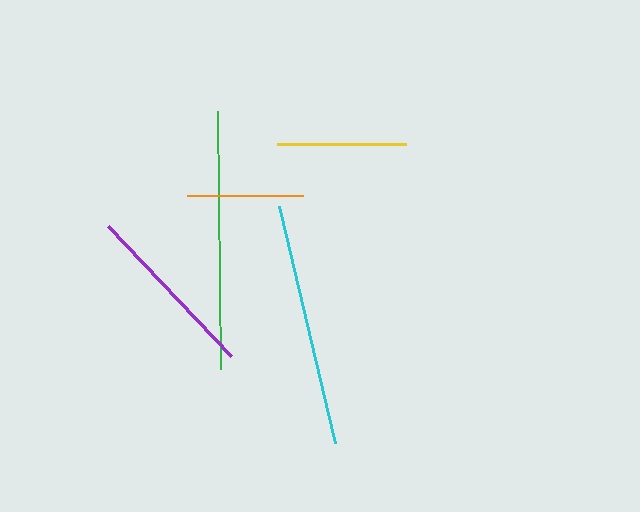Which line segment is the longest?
The green line is the longest at approximately 258 pixels.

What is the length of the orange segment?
The orange segment is approximately 116 pixels long.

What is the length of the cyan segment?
The cyan segment is approximately 244 pixels long.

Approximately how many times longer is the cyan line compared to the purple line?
The cyan line is approximately 1.4 times the length of the purple line.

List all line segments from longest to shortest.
From longest to shortest: green, cyan, purple, yellow, orange.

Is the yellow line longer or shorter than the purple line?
The purple line is longer than the yellow line.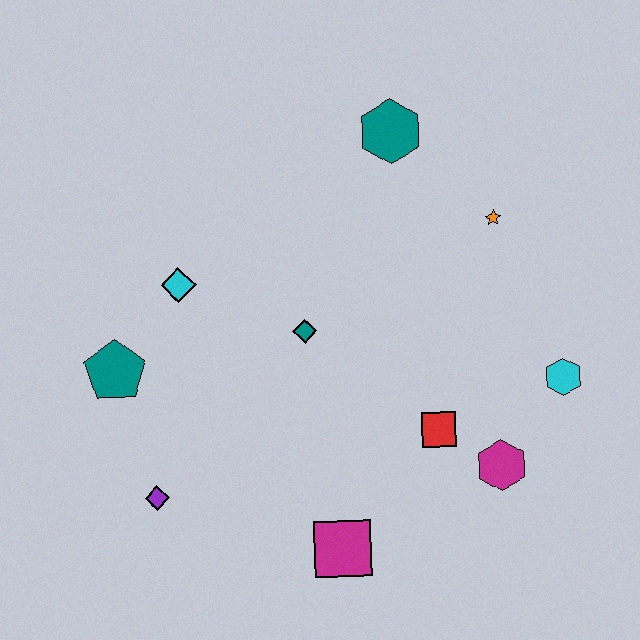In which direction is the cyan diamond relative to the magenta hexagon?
The cyan diamond is to the left of the magenta hexagon.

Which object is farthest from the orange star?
The purple diamond is farthest from the orange star.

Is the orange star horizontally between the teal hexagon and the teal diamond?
No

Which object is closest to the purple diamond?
The teal pentagon is closest to the purple diamond.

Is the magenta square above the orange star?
No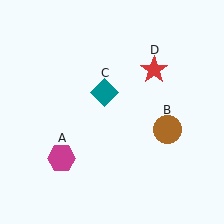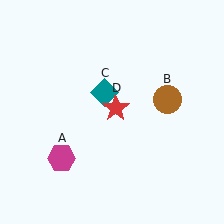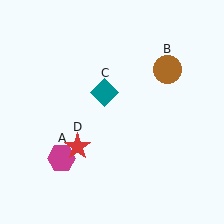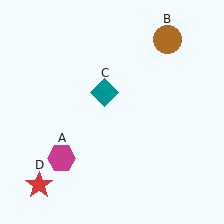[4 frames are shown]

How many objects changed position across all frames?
2 objects changed position: brown circle (object B), red star (object D).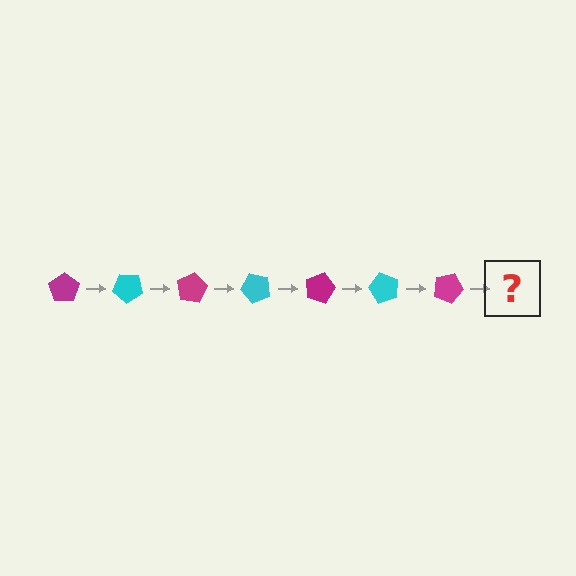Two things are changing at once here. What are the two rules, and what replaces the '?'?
The two rules are that it rotates 40 degrees each step and the color cycles through magenta and cyan. The '?' should be a cyan pentagon, rotated 280 degrees from the start.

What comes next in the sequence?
The next element should be a cyan pentagon, rotated 280 degrees from the start.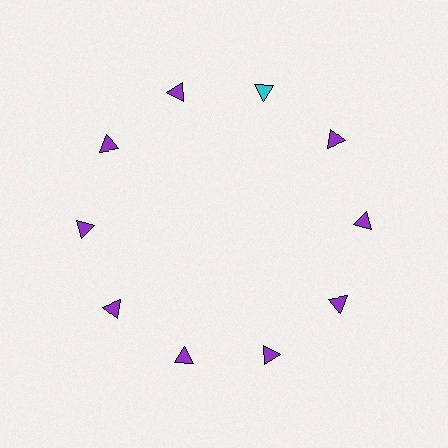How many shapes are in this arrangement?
There are 10 shapes arranged in a ring pattern.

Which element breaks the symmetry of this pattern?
The cyan triangle at roughly the 1 o'clock position breaks the symmetry. All other shapes are purple triangles.